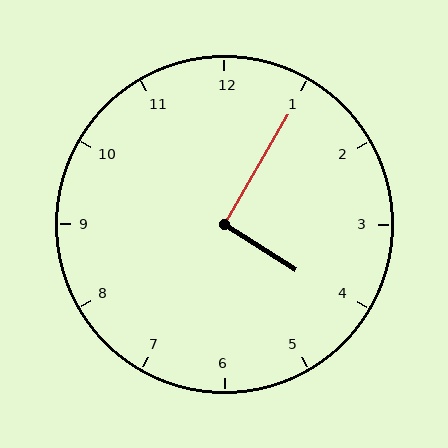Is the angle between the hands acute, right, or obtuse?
It is right.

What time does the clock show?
4:05.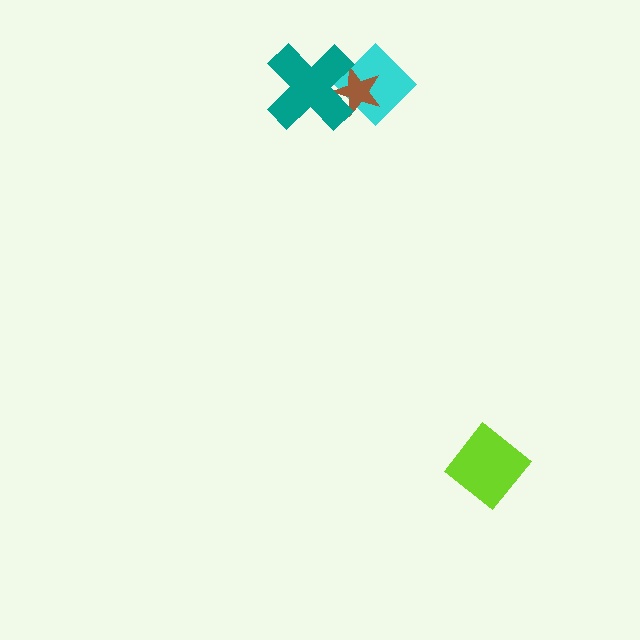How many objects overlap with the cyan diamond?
2 objects overlap with the cyan diamond.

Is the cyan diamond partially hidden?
Yes, it is partially covered by another shape.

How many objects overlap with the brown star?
2 objects overlap with the brown star.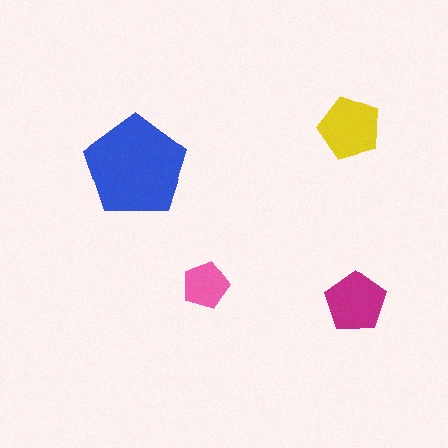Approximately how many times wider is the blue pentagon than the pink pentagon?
About 2 times wider.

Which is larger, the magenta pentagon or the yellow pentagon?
The yellow one.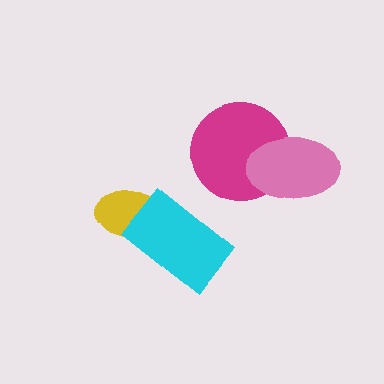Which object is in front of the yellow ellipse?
The cyan rectangle is in front of the yellow ellipse.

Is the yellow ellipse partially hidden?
Yes, it is partially covered by another shape.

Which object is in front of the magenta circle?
The pink ellipse is in front of the magenta circle.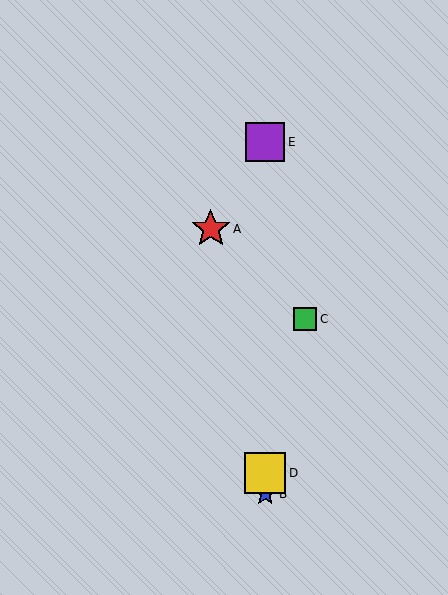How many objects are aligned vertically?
3 objects (B, D, E) are aligned vertically.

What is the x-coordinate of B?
Object B is at x≈265.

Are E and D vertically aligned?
Yes, both are at x≈265.